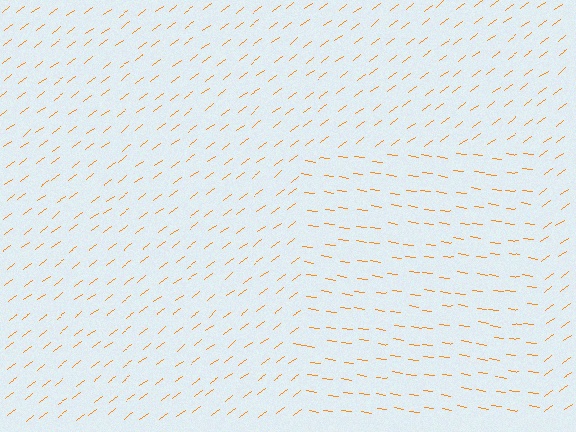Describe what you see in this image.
The image is filled with small orange line segments. A rectangle region in the image has lines oriented differently from the surrounding lines, creating a visible texture boundary.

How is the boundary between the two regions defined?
The boundary is defined purely by a change in line orientation (approximately 45 degrees difference). All lines are the same color and thickness.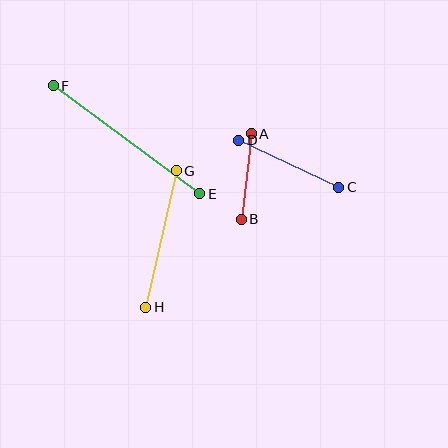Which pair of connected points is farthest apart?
Points E and F are farthest apart.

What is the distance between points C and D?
The distance is approximately 110 pixels.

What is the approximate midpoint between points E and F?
The midpoint is at approximately (127, 140) pixels.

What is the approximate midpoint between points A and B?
The midpoint is at approximately (246, 177) pixels.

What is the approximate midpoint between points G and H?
The midpoint is at approximately (161, 239) pixels.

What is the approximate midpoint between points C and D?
The midpoint is at approximately (289, 164) pixels.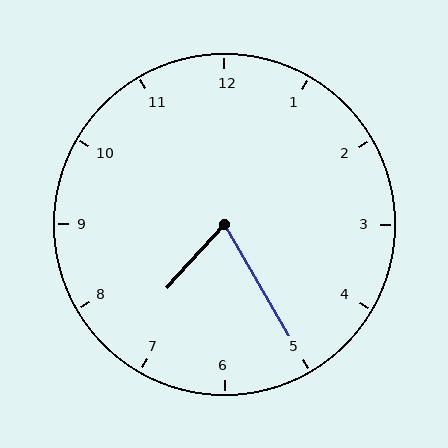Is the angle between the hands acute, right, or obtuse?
It is acute.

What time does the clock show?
7:25.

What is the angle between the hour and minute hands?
Approximately 72 degrees.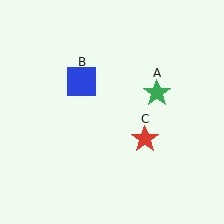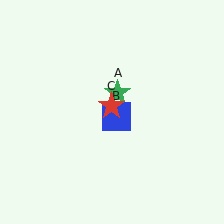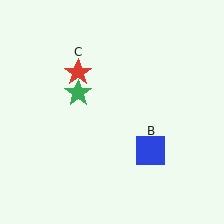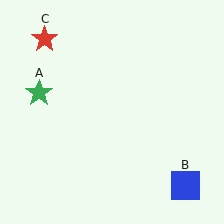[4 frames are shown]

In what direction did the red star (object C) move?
The red star (object C) moved up and to the left.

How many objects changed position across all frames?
3 objects changed position: green star (object A), blue square (object B), red star (object C).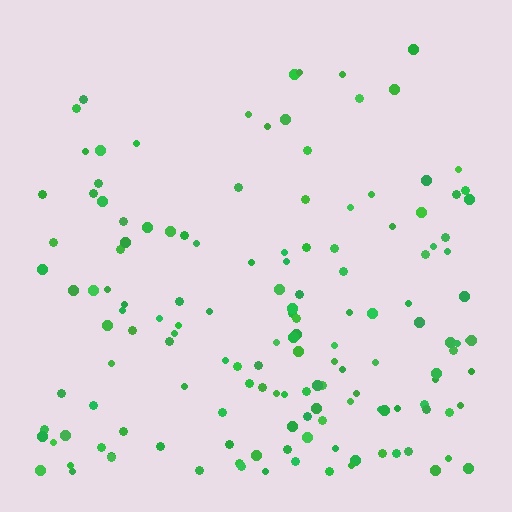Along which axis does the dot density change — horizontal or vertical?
Vertical.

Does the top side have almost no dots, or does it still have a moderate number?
Still a moderate number, just noticeably fewer than the bottom.